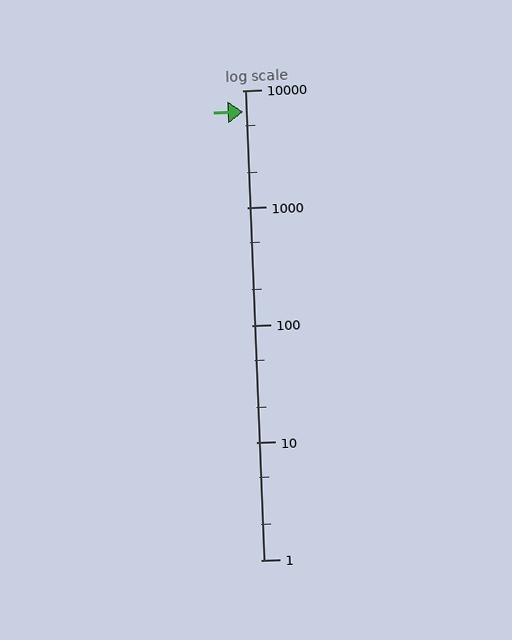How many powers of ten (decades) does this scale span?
The scale spans 4 decades, from 1 to 10000.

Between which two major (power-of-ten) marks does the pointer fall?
The pointer is between 1000 and 10000.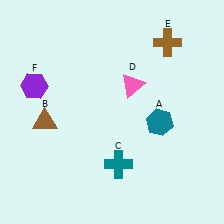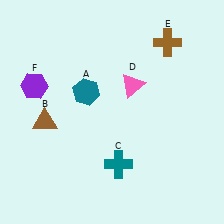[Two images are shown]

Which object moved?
The teal hexagon (A) moved left.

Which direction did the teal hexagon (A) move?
The teal hexagon (A) moved left.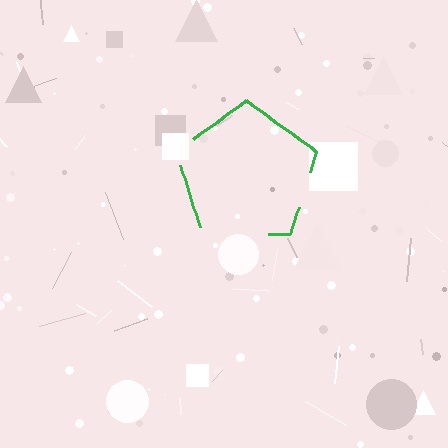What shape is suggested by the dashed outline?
The dashed outline suggests a pentagon.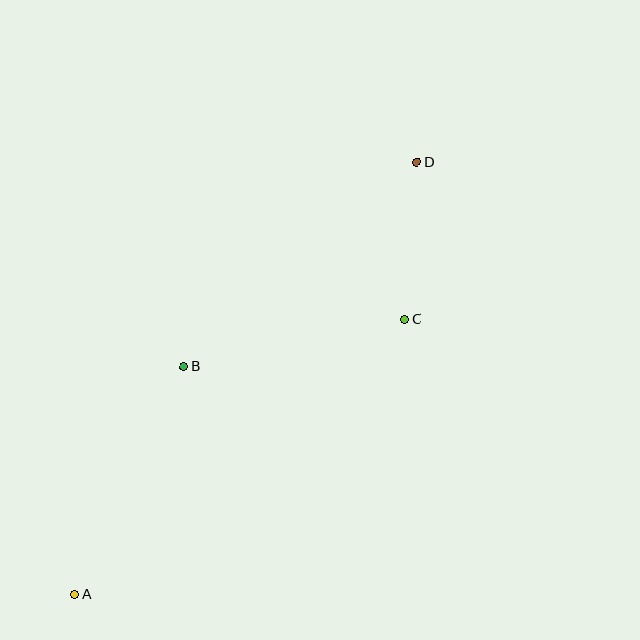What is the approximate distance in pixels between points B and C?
The distance between B and C is approximately 226 pixels.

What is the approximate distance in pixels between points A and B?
The distance between A and B is approximately 253 pixels.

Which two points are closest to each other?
Points C and D are closest to each other.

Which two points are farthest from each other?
Points A and D are farthest from each other.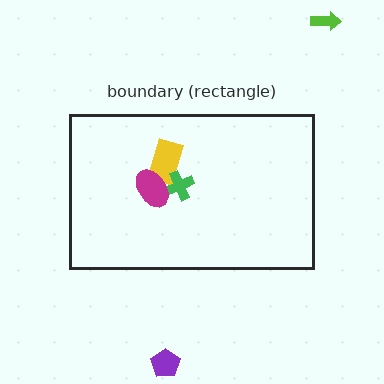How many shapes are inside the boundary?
3 inside, 2 outside.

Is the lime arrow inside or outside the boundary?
Outside.